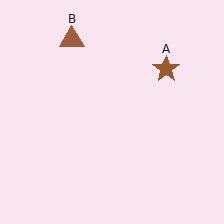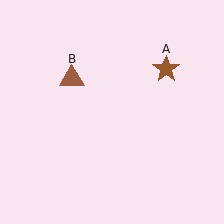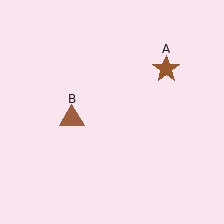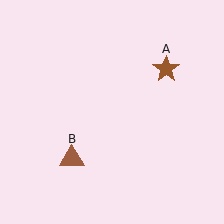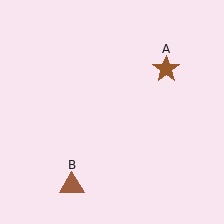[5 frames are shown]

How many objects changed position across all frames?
1 object changed position: brown triangle (object B).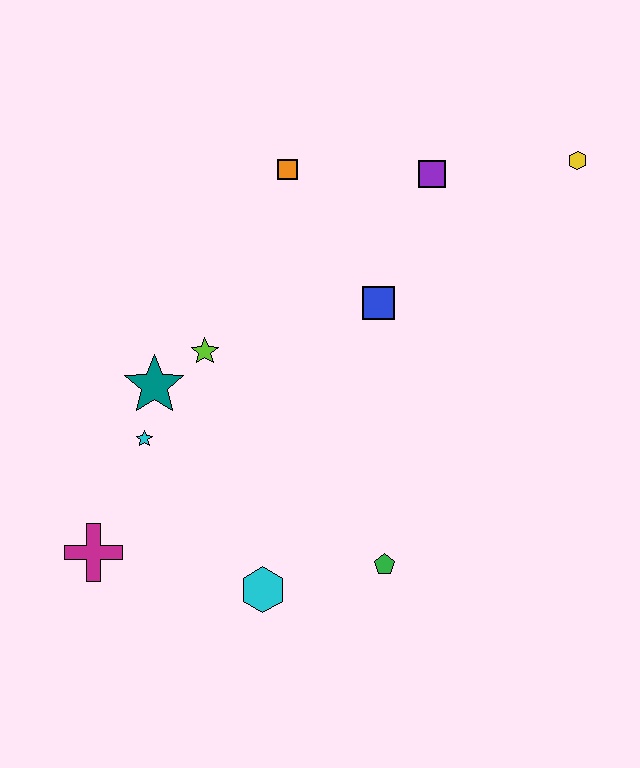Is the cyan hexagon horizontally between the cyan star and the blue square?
Yes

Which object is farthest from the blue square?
The magenta cross is farthest from the blue square.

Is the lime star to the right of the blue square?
No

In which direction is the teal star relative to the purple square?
The teal star is to the left of the purple square.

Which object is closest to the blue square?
The purple square is closest to the blue square.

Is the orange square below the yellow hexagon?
Yes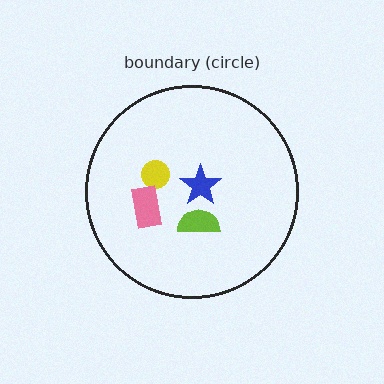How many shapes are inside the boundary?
4 inside, 0 outside.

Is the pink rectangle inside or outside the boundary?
Inside.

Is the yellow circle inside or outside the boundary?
Inside.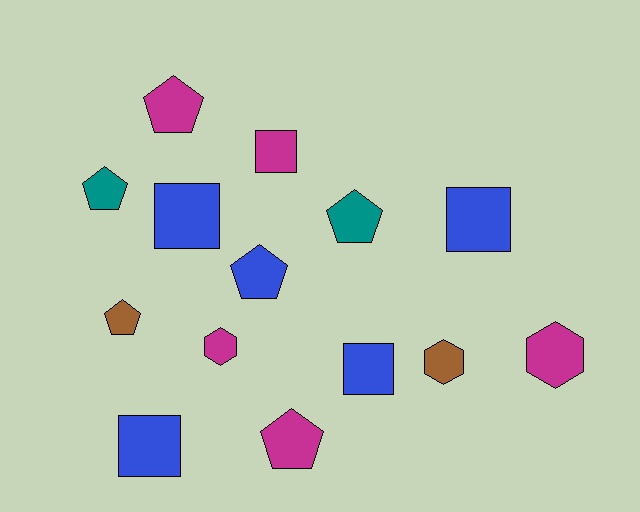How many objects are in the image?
There are 14 objects.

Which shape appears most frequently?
Pentagon, with 6 objects.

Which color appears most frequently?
Blue, with 5 objects.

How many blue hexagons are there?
There are no blue hexagons.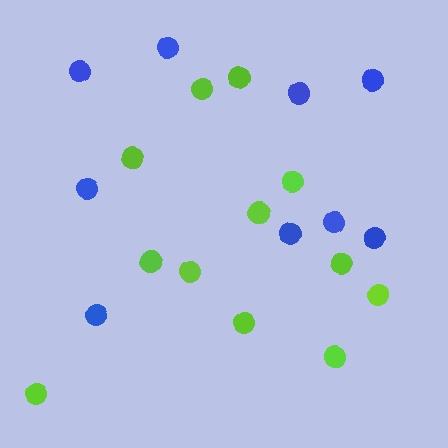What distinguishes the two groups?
There are 2 groups: one group of lime circles (12) and one group of blue circles (9).